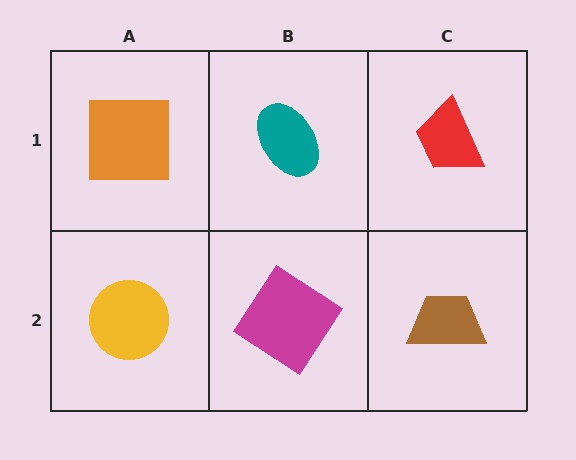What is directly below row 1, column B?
A magenta diamond.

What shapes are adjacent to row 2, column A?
An orange square (row 1, column A), a magenta diamond (row 2, column B).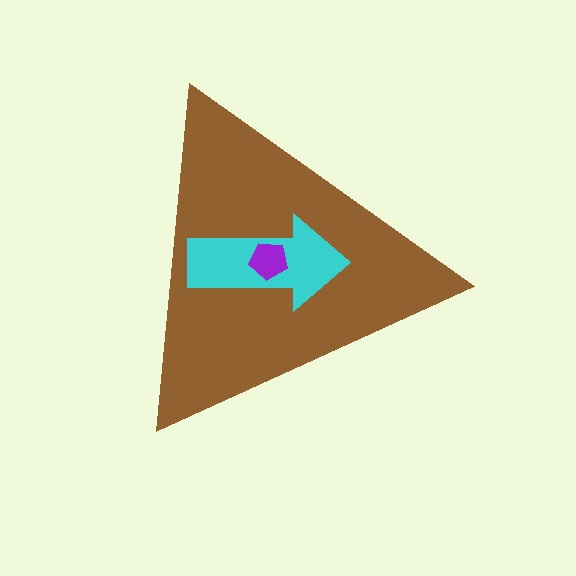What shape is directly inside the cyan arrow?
The purple pentagon.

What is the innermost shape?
The purple pentagon.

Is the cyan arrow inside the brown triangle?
Yes.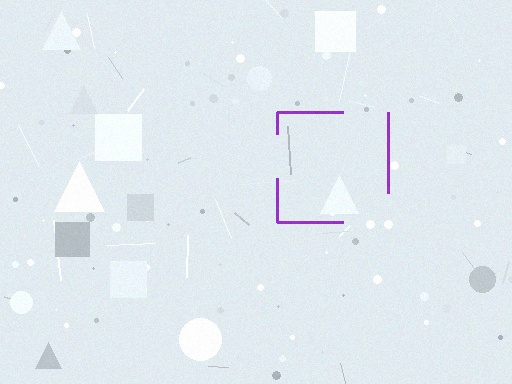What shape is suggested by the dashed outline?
The dashed outline suggests a square.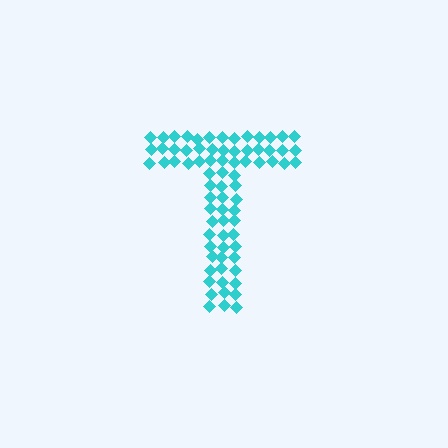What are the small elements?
The small elements are diamonds.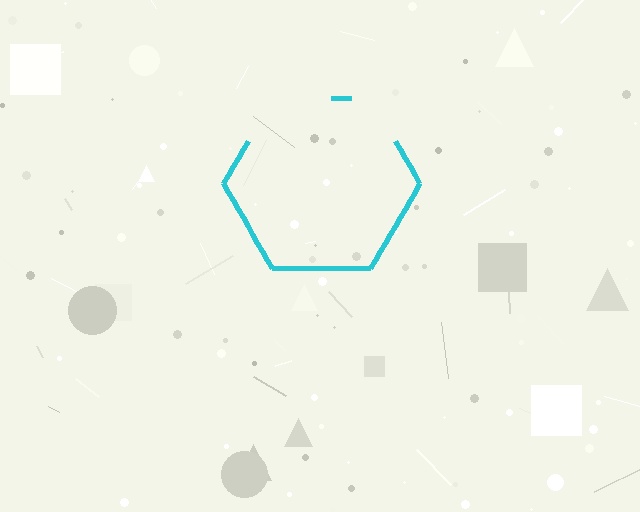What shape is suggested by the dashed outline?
The dashed outline suggests a hexagon.